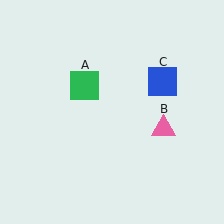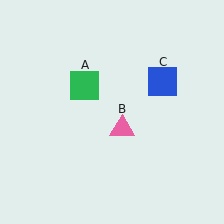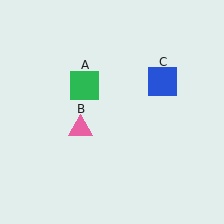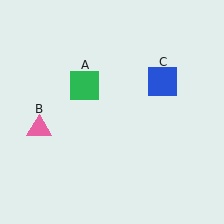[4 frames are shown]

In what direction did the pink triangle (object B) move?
The pink triangle (object B) moved left.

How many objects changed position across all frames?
1 object changed position: pink triangle (object B).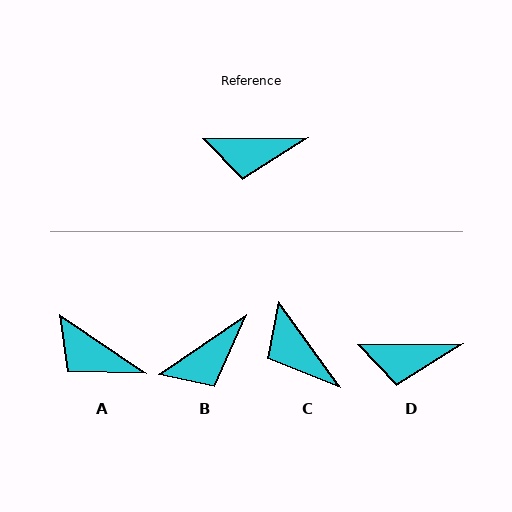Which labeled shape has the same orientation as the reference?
D.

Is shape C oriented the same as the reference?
No, it is off by about 55 degrees.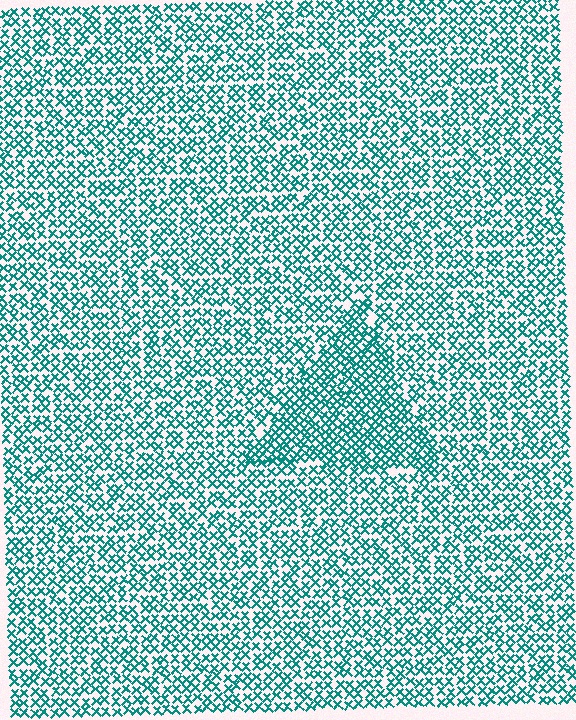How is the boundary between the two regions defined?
The boundary is defined by a change in element density (approximately 1.5x ratio). All elements are the same color, size, and shape.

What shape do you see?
I see a triangle.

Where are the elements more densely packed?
The elements are more densely packed inside the triangle boundary.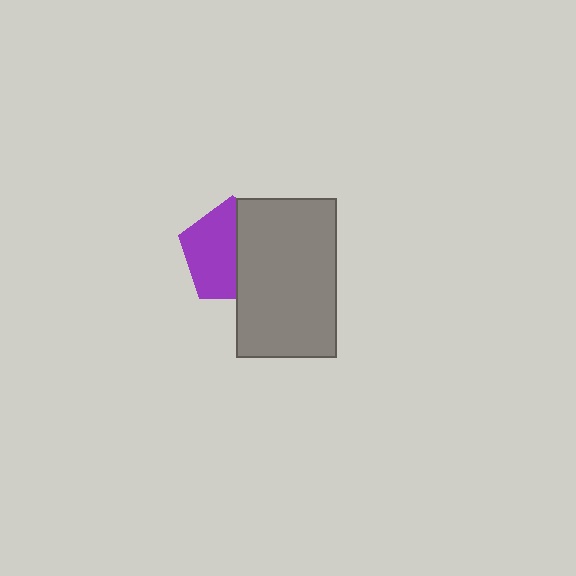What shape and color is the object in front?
The object in front is a gray rectangle.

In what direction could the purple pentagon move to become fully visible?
The purple pentagon could move left. That would shift it out from behind the gray rectangle entirely.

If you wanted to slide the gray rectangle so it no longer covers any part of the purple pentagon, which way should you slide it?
Slide it right — that is the most direct way to separate the two shapes.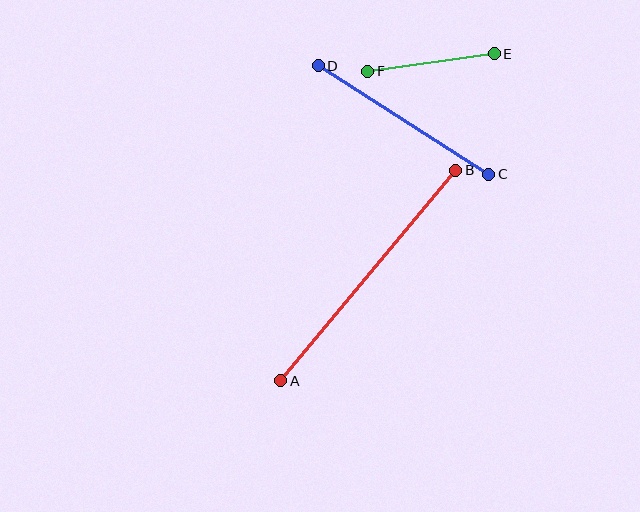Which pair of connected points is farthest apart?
Points A and B are farthest apart.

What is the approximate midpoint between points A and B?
The midpoint is at approximately (368, 276) pixels.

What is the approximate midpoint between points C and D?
The midpoint is at approximately (404, 120) pixels.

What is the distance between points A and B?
The distance is approximately 274 pixels.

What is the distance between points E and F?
The distance is approximately 128 pixels.